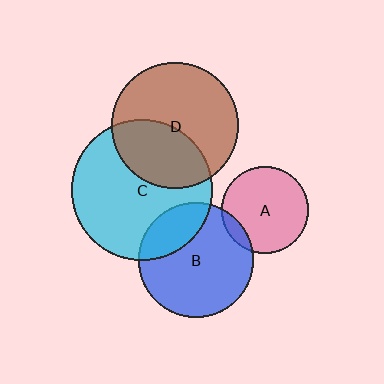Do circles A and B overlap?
Yes.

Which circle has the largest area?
Circle C (cyan).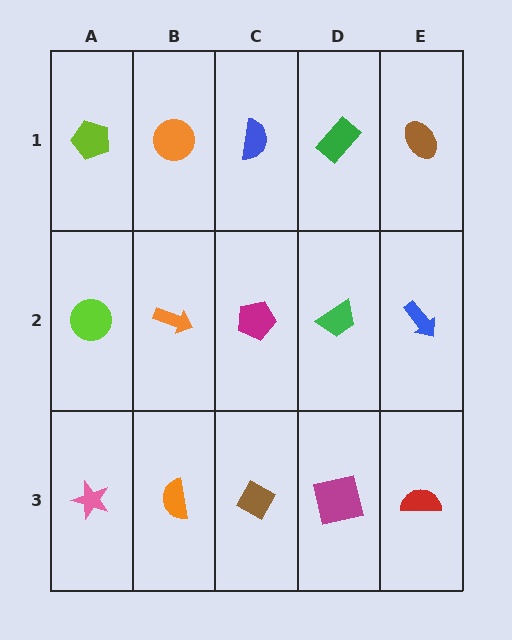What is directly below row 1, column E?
A blue arrow.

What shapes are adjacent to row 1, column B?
An orange arrow (row 2, column B), a lime pentagon (row 1, column A), a blue semicircle (row 1, column C).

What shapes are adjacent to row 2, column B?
An orange circle (row 1, column B), an orange semicircle (row 3, column B), a lime circle (row 2, column A), a magenta pentagon (row 2, column C).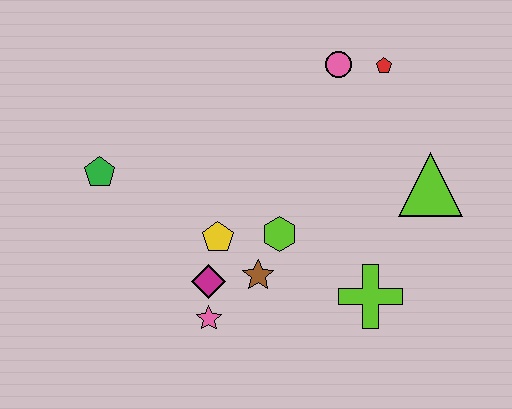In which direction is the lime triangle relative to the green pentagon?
The lime triangle is to the right of the green pentagon.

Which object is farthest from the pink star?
The red pentagon is farthest from the pink star.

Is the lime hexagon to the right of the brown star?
Yes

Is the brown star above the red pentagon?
No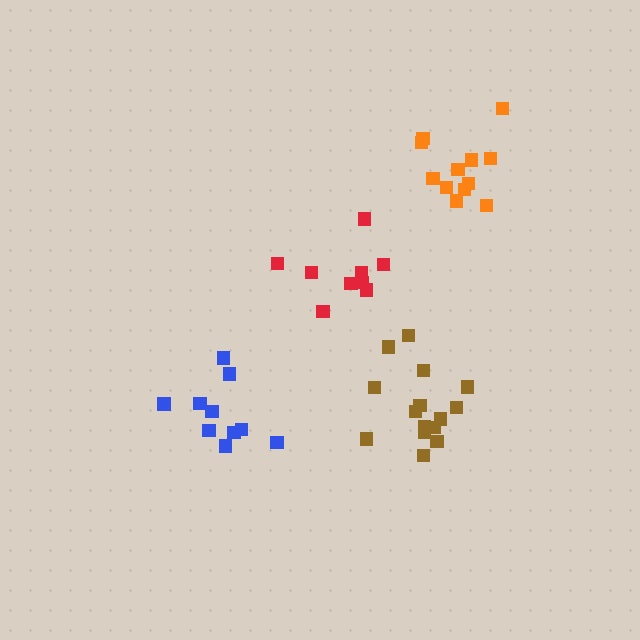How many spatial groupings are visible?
There are 4 spatial groupings.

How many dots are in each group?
Group 1: 9 dots, Group 2: 12 dots, Group 3: 15 dots, Group 4: 10 dots (46 total).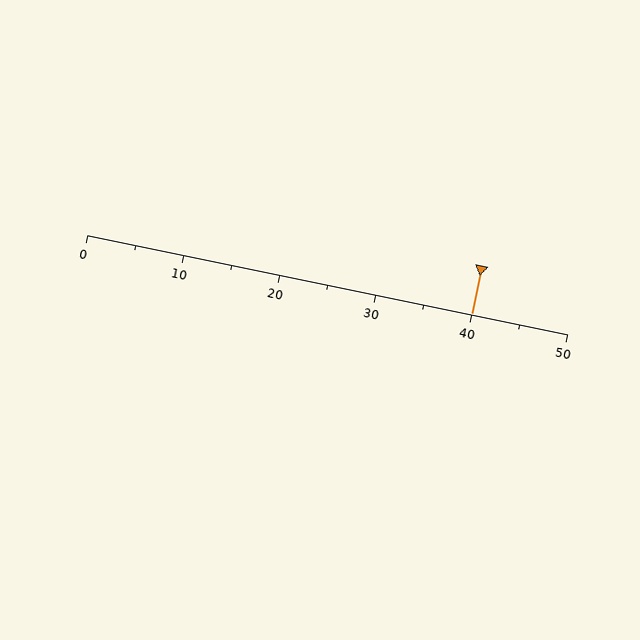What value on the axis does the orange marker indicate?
The marker indicates approximately 40.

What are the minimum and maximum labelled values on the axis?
The axis runs from 0 to 50.